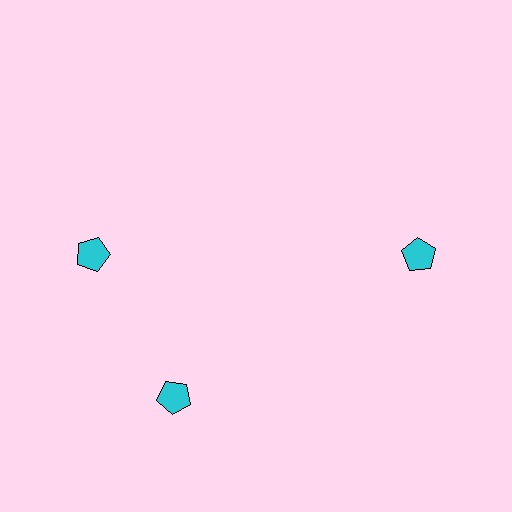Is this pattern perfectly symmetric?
No. The 3 cyan pentagons are arranged in a ring, but one element near the 11 o'clock position is rotated out of alignment along the ring, breaking the 3-fold rotational symmetry.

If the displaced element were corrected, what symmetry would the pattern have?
It would have 3-fold rotational symmetry — the pattern would map onto itself every 120 degrees.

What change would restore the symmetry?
The symmetry would be restored by rotating it back into even spacing with its neighbors so that all 3 pentagons sit at equal angles and equal distance from the center.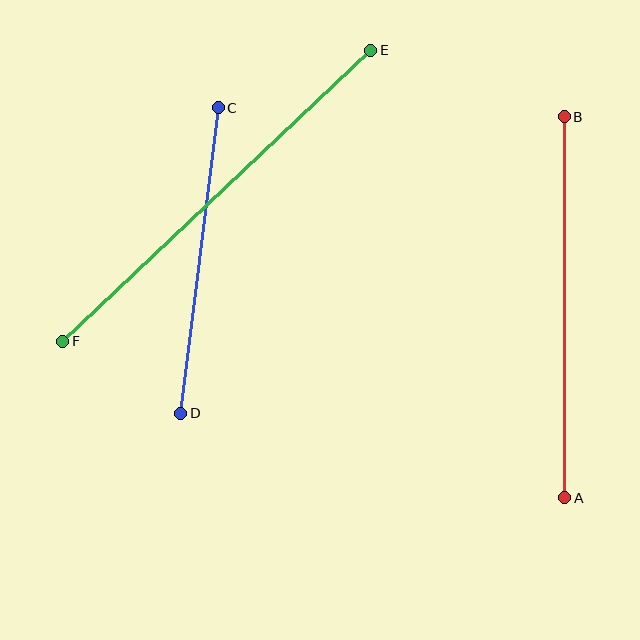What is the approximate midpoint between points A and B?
The midpoint is at approximately (564, 307) pixels.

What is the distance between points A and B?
The distance is approximately 381 pixels.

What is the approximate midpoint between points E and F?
The midpoint is at approximately (217, 196) pixels.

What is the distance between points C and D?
The distance is approximately 308 pixels.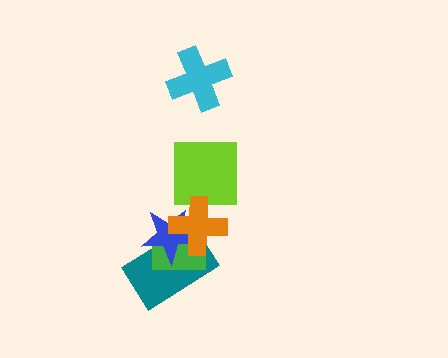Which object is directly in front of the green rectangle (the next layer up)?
The blue star is directly in front of the green rectangle.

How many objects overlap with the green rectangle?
3 objects overlap with the green rectangle.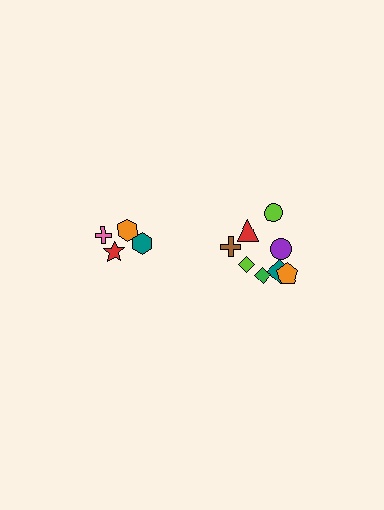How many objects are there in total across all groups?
There are 12 objects.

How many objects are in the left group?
There are 4 objects.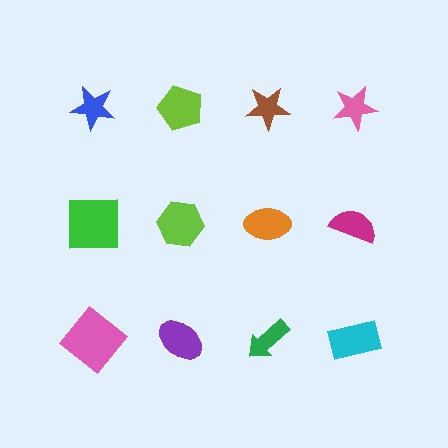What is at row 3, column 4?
A cyan rectangle.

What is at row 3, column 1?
A pink diamond.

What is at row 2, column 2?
A lime hexagon.